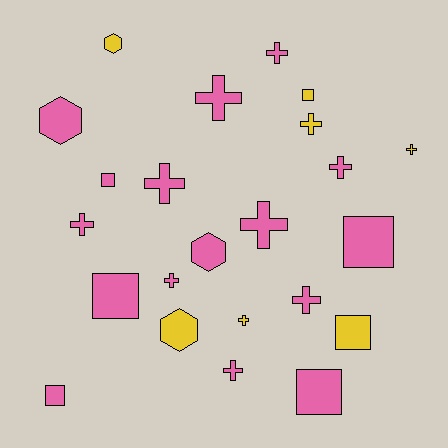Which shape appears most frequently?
Cross, with 12 objects.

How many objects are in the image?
There are 23 objects.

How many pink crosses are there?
There are 9 pink crosses.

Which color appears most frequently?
Pink, with 16 objects.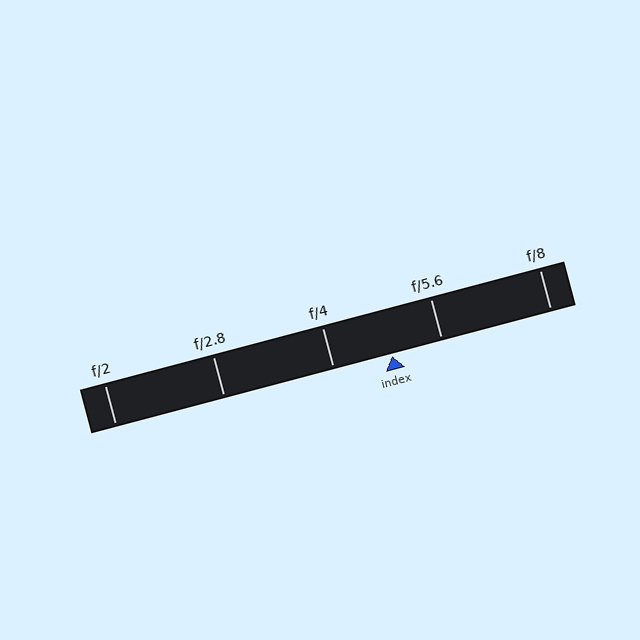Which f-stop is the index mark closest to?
The index mark is closest to f/5.6.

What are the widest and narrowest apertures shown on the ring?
The widest aperture shown is f/2 and the narrowest is f/8.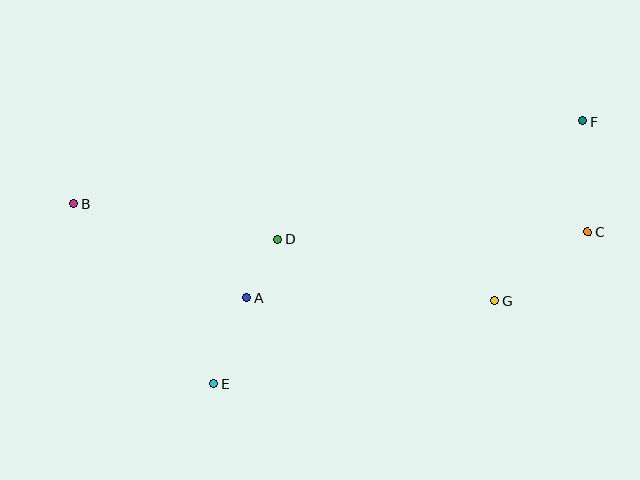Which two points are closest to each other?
Points A and D are closest to each other.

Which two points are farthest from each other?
Points B and F are farthest from each other.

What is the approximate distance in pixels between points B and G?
The distance between B and G is approximately 432 pixels.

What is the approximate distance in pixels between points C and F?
The distance between C and F is approximately 111 pixels.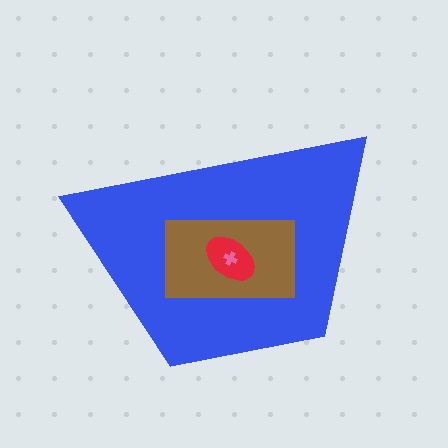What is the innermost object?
The pink cross.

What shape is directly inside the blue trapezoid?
The brown rectangle.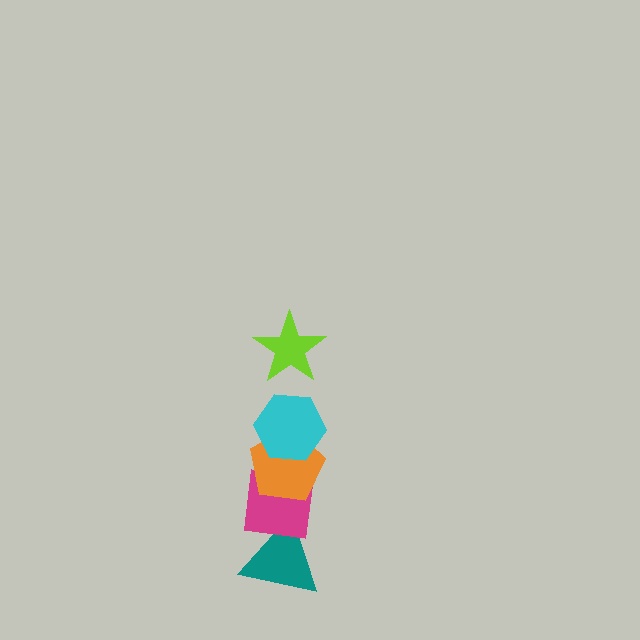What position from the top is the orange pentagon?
The orange pentagon is 3rd from the top.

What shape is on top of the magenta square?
The orange pentagon is on top of the magenta square.